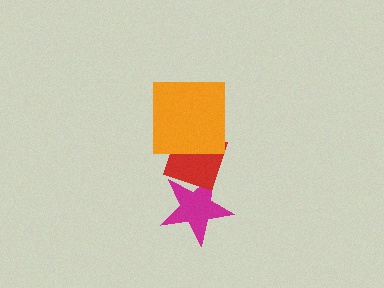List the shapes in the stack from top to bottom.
From top to bottom: the orange square, the red diamond, the magenta star.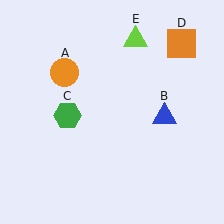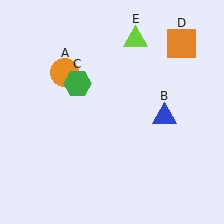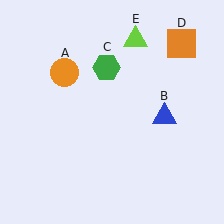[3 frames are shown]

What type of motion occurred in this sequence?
The green hexagon (object C) rotated clockwise around the center of the scene.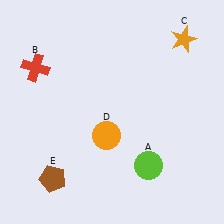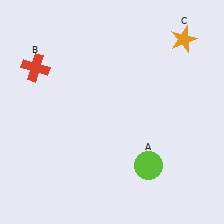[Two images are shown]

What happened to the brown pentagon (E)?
The brown pentagon (E) was removed in Image 2. It was in the bottom-left area of Image 1.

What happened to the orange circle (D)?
The orange circle (D) was removed in Image 2. It was in the bottom-left area of Image 1.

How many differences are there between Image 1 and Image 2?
There are 2 differences between the two images.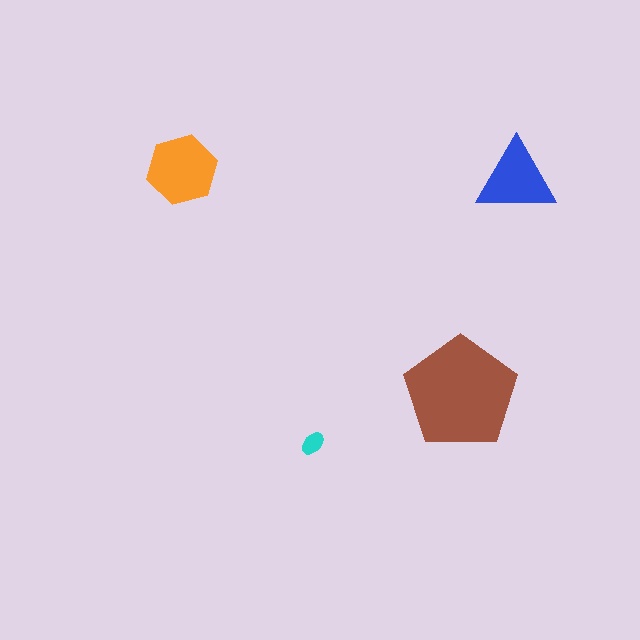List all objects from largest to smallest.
The brown pentagon, the orange hexagon, the blue triangle, the cyan ellipse.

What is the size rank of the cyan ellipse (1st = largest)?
4th.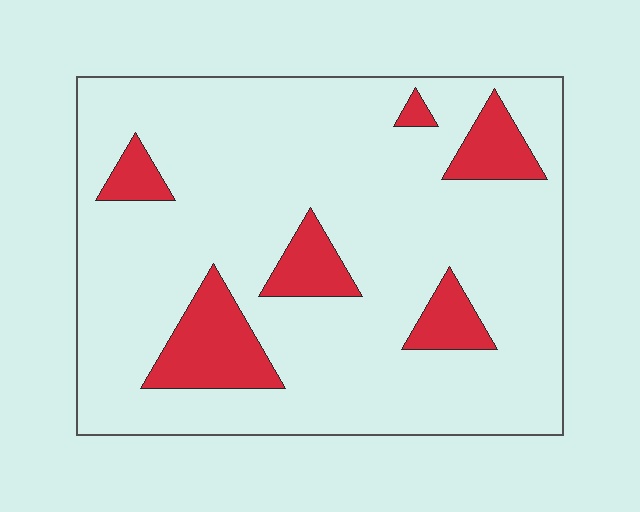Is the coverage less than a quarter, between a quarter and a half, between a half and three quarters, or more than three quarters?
Less than a quarter.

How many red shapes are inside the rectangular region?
6.